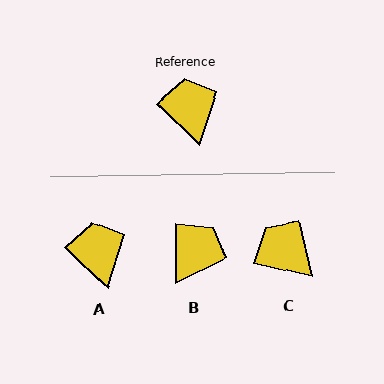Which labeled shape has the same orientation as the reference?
A.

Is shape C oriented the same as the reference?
No, it is off by about 31 degrees.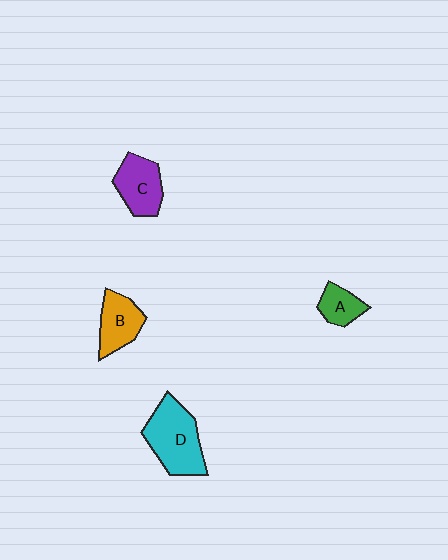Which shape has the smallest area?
Shape A (green).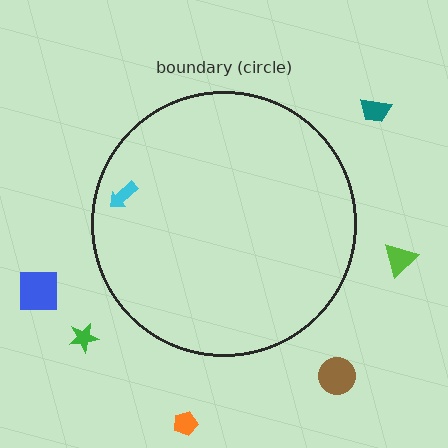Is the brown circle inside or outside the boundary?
Outside.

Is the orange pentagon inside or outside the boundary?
Outside.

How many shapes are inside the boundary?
1 inside, 6 outside.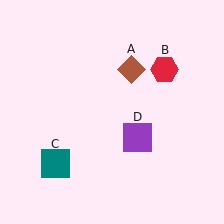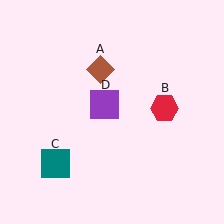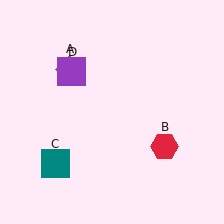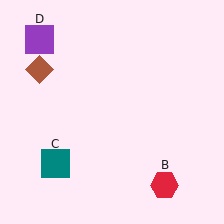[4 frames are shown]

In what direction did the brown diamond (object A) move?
The brown diamond (object A) moved left.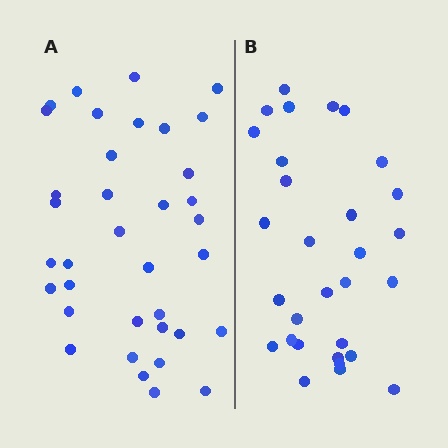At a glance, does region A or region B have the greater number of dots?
Region A (the left region) has more dots.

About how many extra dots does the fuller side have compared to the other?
Region A has about 6 more dots than region B.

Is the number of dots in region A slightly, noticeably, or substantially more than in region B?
Region A has only slightly more — the two regions are fairly close. The ratio is roughly 1.2 to 1.